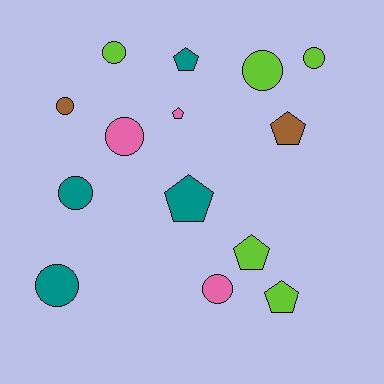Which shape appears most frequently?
Circle, with 8 objects.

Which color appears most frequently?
Lime, with 5 objects.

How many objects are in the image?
There are 14 objects.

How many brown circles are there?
There is 1 brown circle.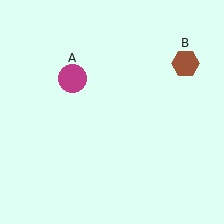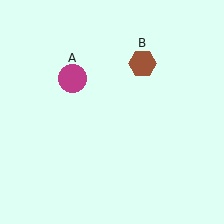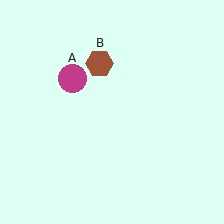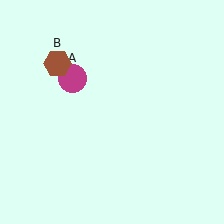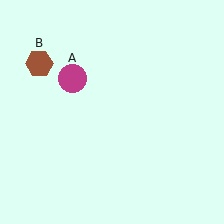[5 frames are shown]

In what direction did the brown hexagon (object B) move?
The brown hexagon (object B) moved left.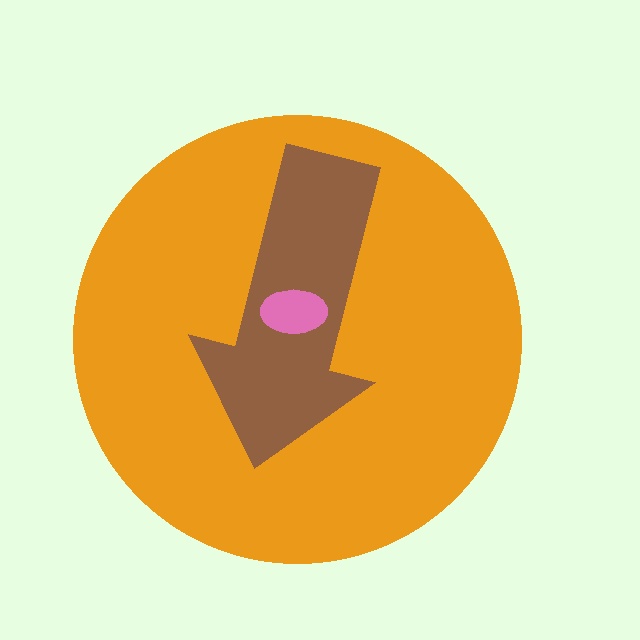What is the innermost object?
The pink ellipse.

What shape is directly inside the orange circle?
The brown arrow.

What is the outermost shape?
The orange circle.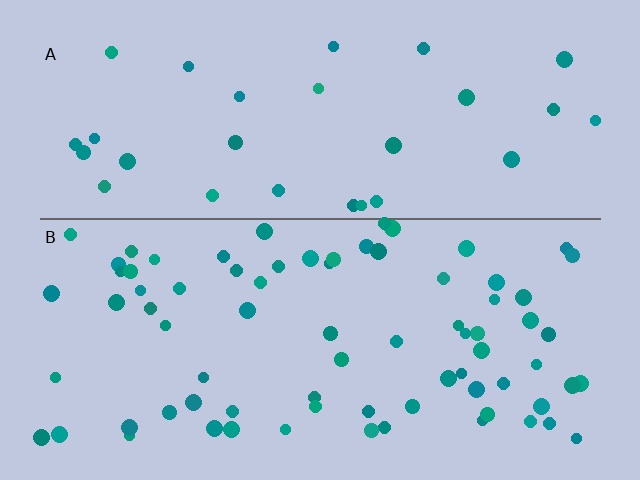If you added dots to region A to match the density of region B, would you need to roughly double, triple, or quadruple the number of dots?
Approximately triple.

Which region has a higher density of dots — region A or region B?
B (the bottom).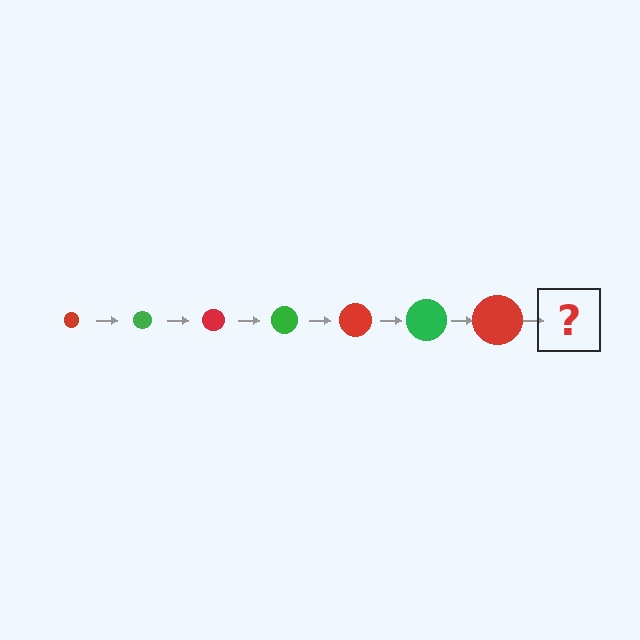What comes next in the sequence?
The next element should be a green circle, larger than the previous one.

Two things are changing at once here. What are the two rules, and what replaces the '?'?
The two rules are that the circle grows larger each step and the color cycles through red and green. The '?' should be a green circle, larger than the previous one.